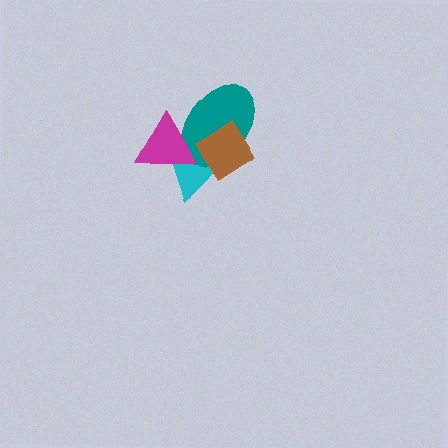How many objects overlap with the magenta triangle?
2 objects overlap with the magenta triangle.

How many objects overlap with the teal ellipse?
3 objects overlap with the teal ellipse.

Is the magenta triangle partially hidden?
No, no other shape covers it.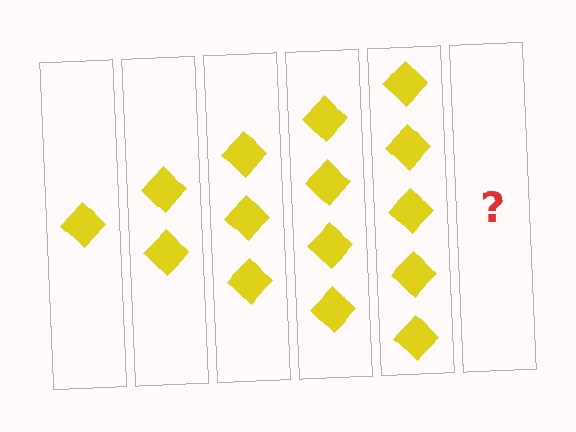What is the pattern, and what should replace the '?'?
The pattern is that each step adds one more diamond. The '?' should be 6 diamonds.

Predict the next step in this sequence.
The next step is 6 diamonds.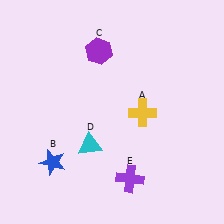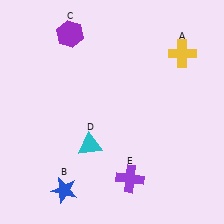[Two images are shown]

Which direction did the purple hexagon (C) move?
The purple hexagon (C) moved left.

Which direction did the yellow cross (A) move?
The yellow cross (A) moved up.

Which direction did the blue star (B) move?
The blue star (B) moved down.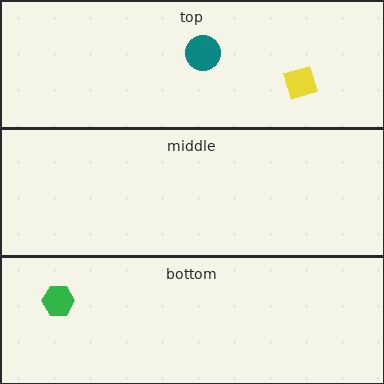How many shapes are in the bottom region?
1.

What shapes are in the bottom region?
The green hexagon.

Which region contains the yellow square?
The top region.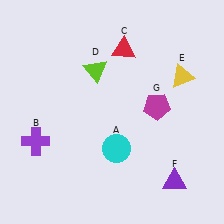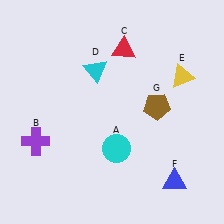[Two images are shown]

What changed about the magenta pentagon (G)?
In Image 1, G is magenta. In Image 2, it changed to brown.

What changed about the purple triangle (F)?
In Image 1, F is purple. In Image 2, it changed to blue.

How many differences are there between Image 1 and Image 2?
There are 3 differences between the two images.